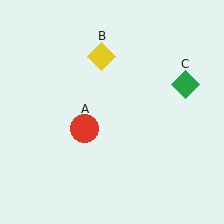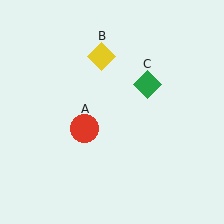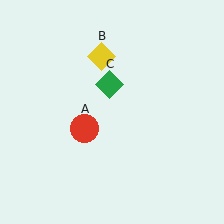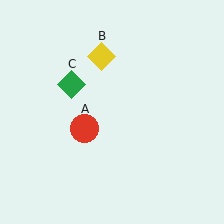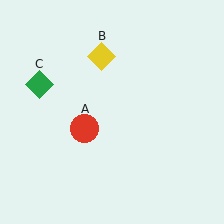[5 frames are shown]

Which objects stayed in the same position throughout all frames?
Red circle (object A) and yellow diamond (object B) remained stationary.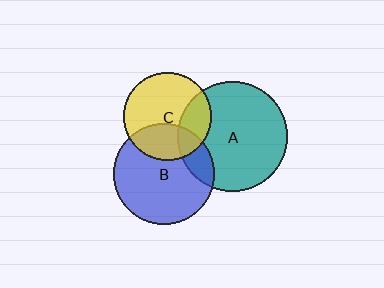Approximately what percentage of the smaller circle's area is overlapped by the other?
Approximately 30%.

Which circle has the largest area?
Circle A (teal).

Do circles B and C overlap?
Yes.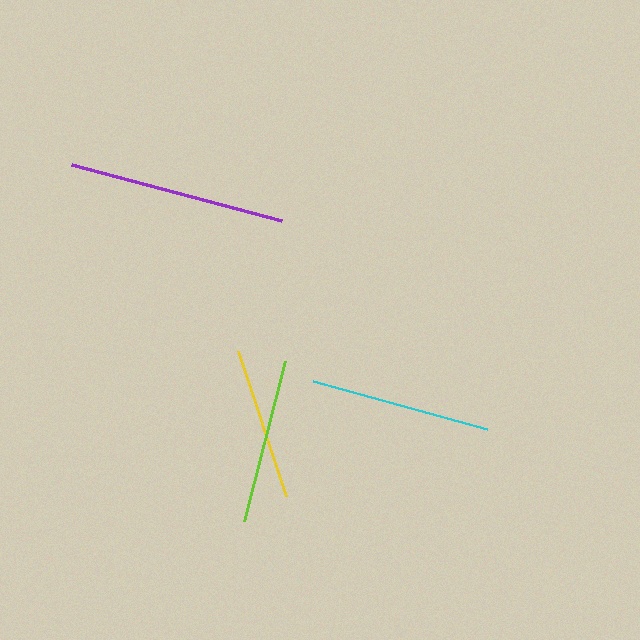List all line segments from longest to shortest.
From longest to shortest: purple, cyan, lime, yellow.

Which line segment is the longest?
The purple line is the longest at approximately 218 pixels.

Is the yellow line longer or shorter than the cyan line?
The cyan line is longer than the yellow line.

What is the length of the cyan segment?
The cyan segment is approximately 180 pixels long.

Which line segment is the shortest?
The yellow line is the shortest at approximately 153 pixels.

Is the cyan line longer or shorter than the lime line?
The cyan line is longer than the lime line.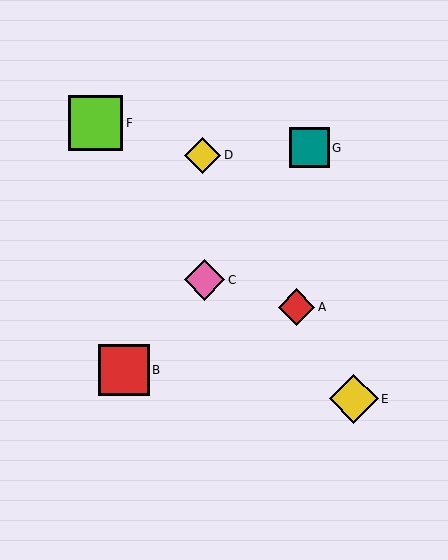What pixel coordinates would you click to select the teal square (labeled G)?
Click at (309, 148) to select the teal square G.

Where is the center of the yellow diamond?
The center of the yellow diamond is at (202, 155).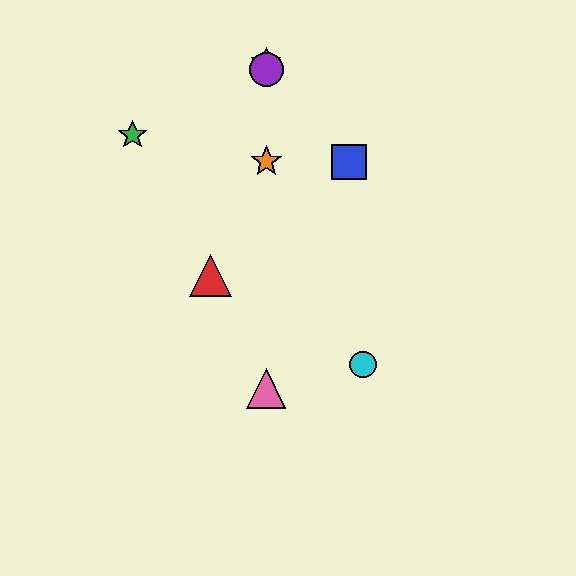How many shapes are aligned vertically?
4 shapes (the yellow star, the purple circle, the orange star, the pink triangle) are aligned vertically.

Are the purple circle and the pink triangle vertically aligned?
Yes, both are at x≈266.